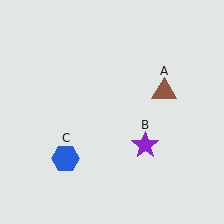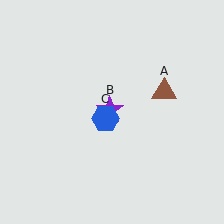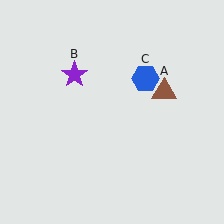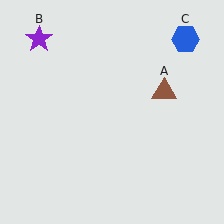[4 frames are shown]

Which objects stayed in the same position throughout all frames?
Brown triangle (object A) remained stationary.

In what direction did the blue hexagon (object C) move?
The blue hexagon (object C) moved up and to the right.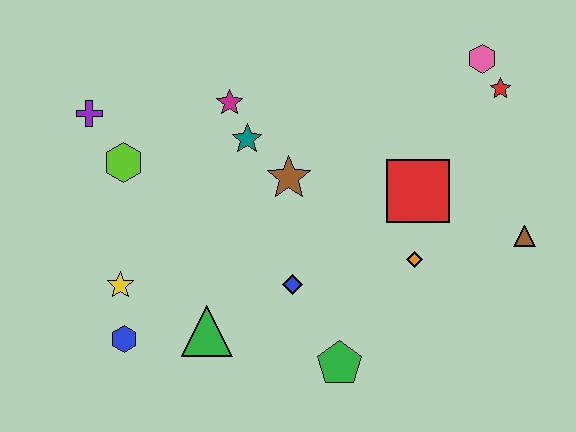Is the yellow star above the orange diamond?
No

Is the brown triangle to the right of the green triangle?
Yes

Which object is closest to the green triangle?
The blue hexagon is closest to the green triangle.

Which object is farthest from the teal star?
The brown triangle is farthest from the teal star.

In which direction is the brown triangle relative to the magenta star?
The brown triangle is to the right of the magenta star.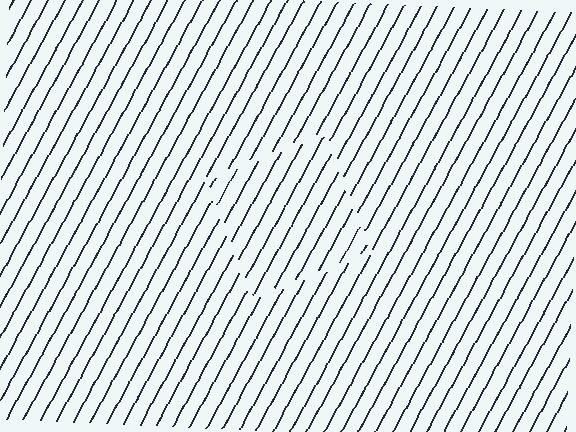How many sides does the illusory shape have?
4 sides — the line-ends trace a square.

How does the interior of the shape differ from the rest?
The interior of the shape contains the same grating, shifted by half a period — the contour is defined by the phase discontinuity where line-ends from the inner and outer gratings abut.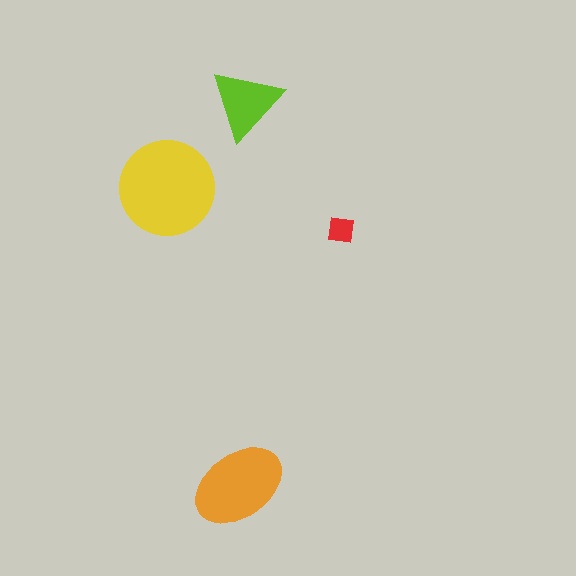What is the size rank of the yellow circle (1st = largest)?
1st.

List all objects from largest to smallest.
The yellow circle, the orange ellipse, the lime triangle, the red square.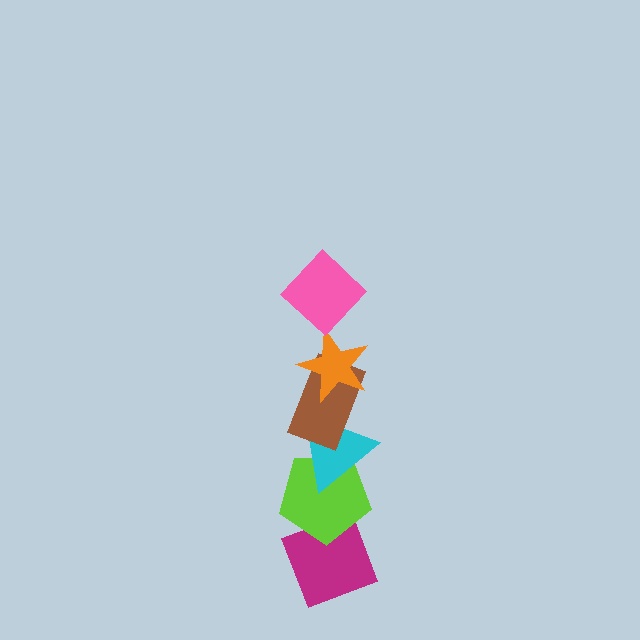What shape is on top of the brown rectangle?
The orange star is on top of the brown rectangle.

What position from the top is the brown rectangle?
The brown rectangle is 3rd from the top.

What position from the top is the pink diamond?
The pink diamond is 1st from the top.